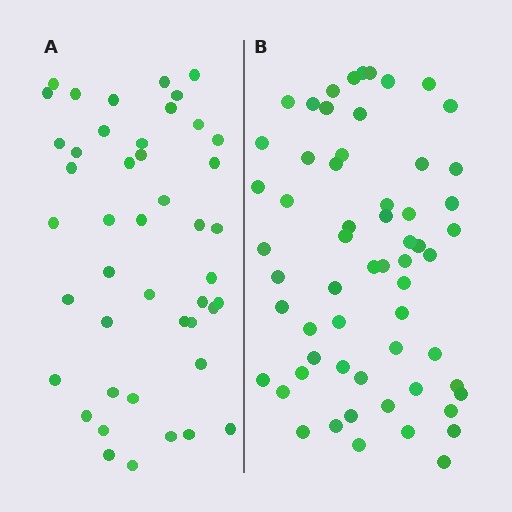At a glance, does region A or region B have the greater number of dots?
Region B (the right region) has more dots.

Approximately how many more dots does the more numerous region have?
Region B has approximately 15 more dots than region A.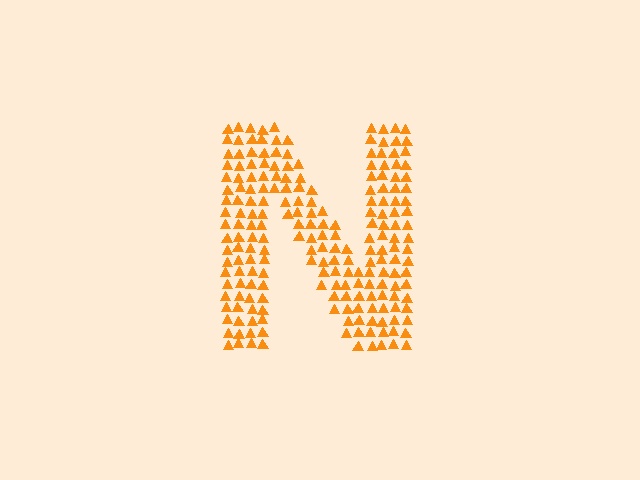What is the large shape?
The large shape is the letter N.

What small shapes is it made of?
It is made of small triangles.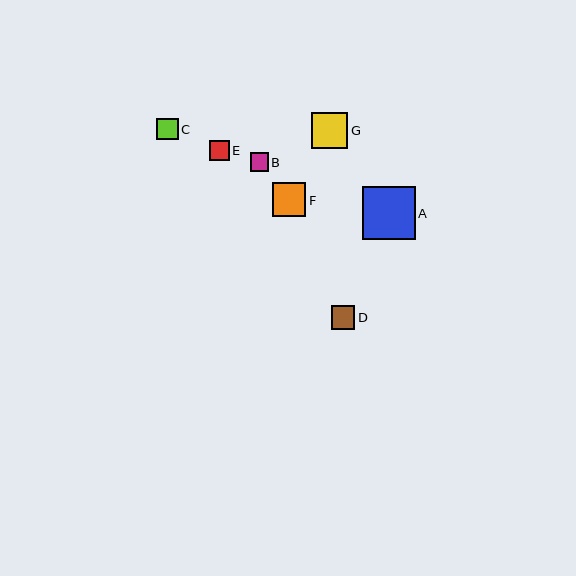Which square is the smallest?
Square B is the smallest with a size of approximately 18 pixels.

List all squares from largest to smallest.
From largest to smallest: A, G, F, D, C, E, B.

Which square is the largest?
Square A is the largest with a size of approximately 53 pixels.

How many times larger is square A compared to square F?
Square A is approximately 1.6 times the size of square F.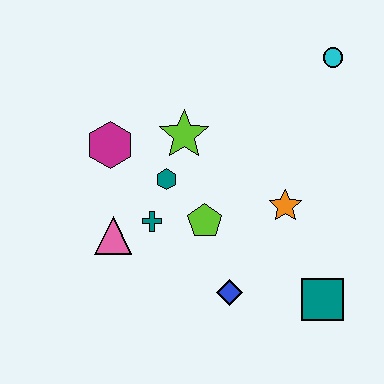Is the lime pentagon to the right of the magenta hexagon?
Yes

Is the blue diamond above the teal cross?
No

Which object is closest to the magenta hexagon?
The teal hexagon is closest to the magenta hexagon.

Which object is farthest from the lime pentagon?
The cyan circle is farthest from the lime pentagon.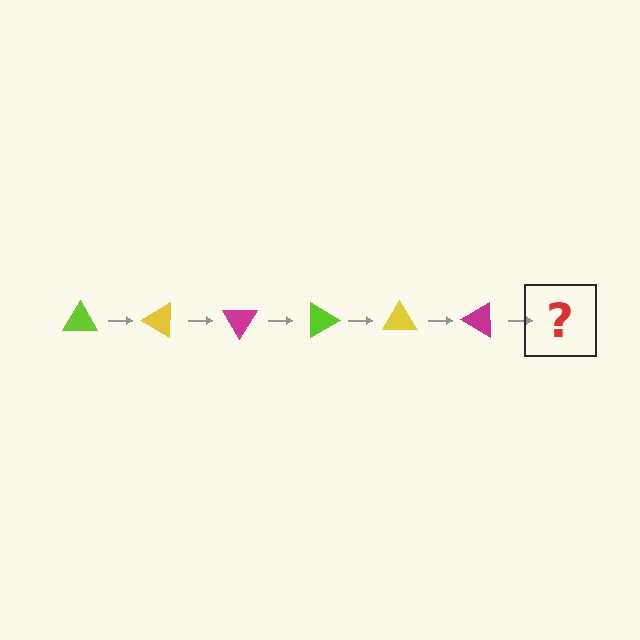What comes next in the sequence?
The next element should be a lime triangle, rotated 180 degrees from the start.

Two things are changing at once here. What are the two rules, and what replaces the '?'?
The two rules are that it rotates 30 degrees each step and the color cycles through lime, yellow, and magenta. The '?' should be a lime triangle, rotated 180 degrees from the start.